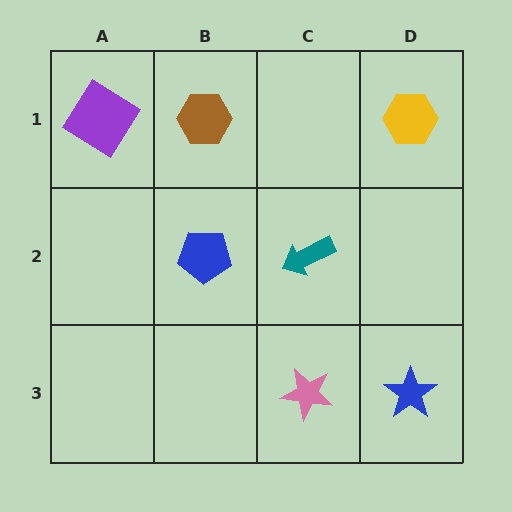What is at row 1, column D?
A yellow hexagon.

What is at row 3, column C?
A pink star.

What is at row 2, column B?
A blue pentagon.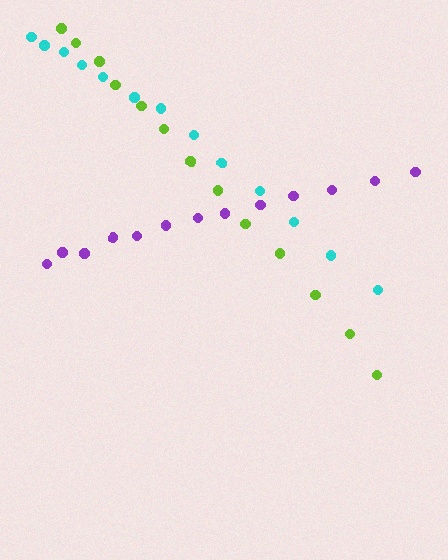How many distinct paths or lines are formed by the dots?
There are 3 distinct paths.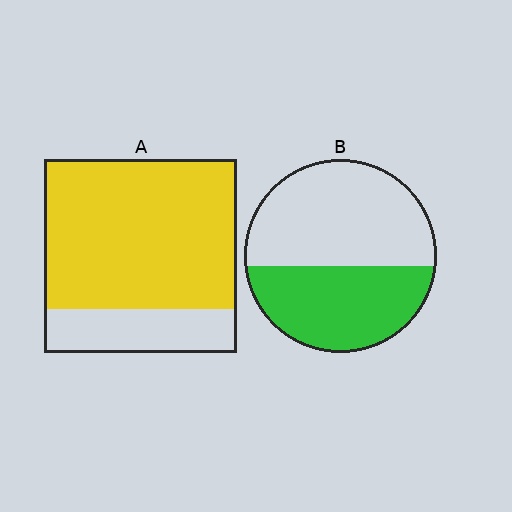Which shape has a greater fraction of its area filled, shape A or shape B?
Shape A.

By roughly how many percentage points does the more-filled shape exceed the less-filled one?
By roughly 35 percentage points (A over B).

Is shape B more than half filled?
No.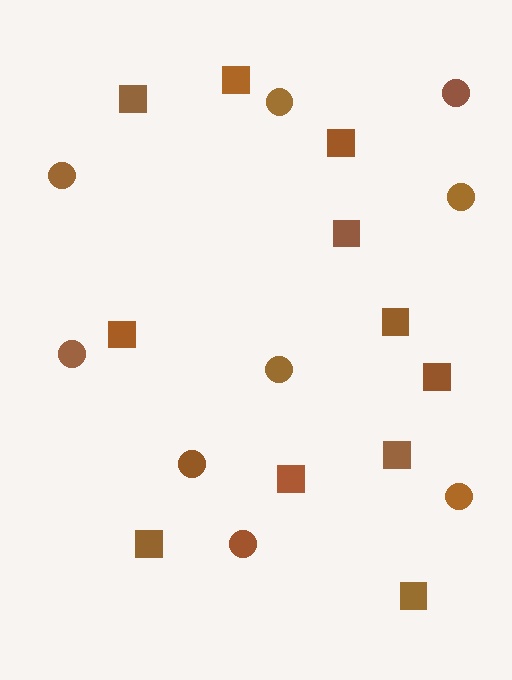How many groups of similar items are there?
There are 2 groups: one group of squares (11) and one group of circles (9).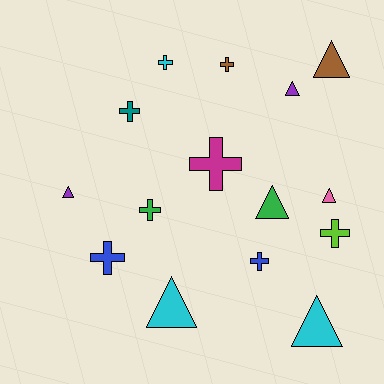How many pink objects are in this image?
There is 1 pink object.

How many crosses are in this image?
There are 8 crosses.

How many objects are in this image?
There are 15 objects.